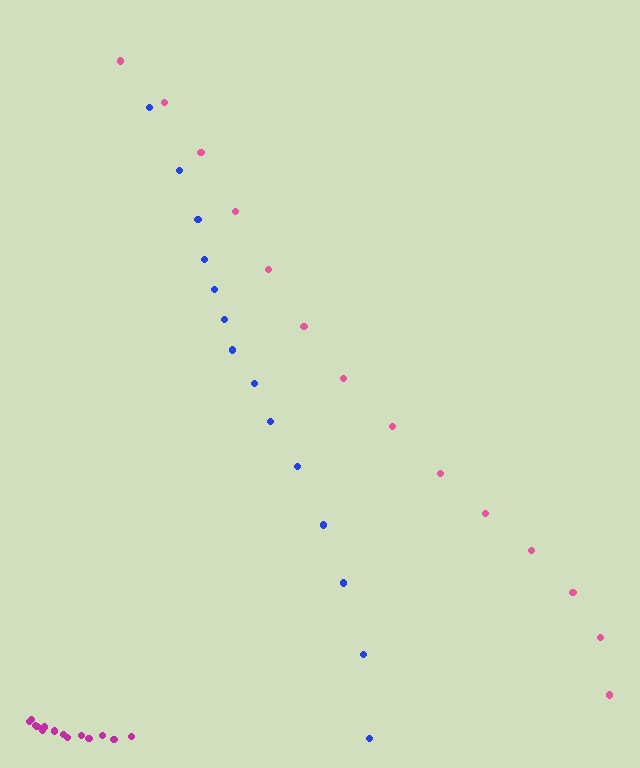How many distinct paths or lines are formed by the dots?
There are 3 distinct paths.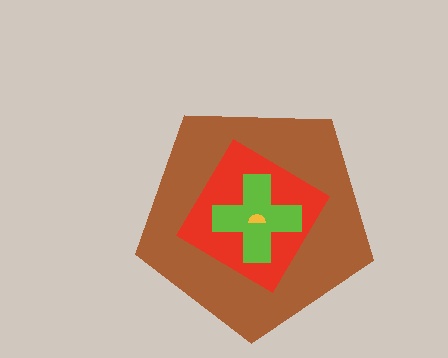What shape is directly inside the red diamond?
The lime cross.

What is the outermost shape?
The brown pentagon.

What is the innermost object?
The yellow semicircle.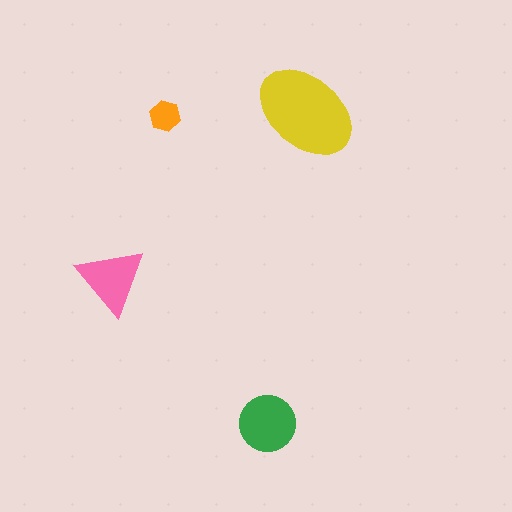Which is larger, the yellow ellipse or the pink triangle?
The yellow ellipse.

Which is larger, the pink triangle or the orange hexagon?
The pink triangle.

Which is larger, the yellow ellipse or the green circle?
The yellow ellipse.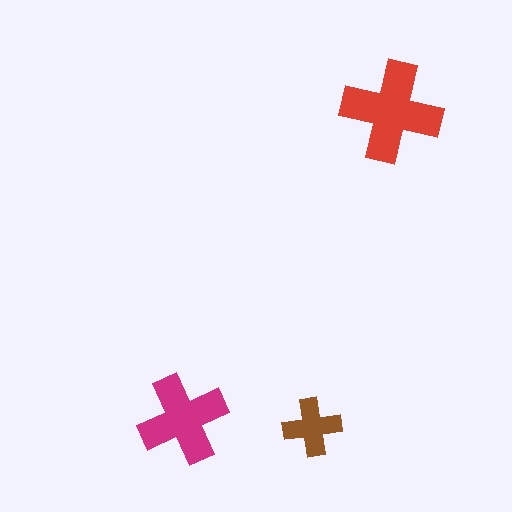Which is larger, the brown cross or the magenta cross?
The magenta one.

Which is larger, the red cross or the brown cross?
The red one.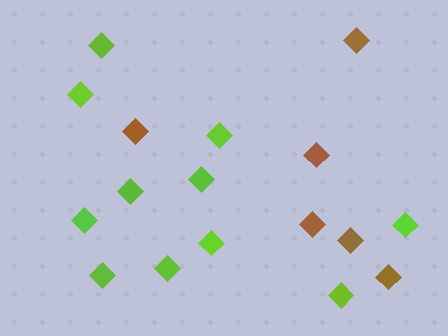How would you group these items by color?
There are 2 groups: one group of brown diamonds (6) and one group of lime diamonds (11).